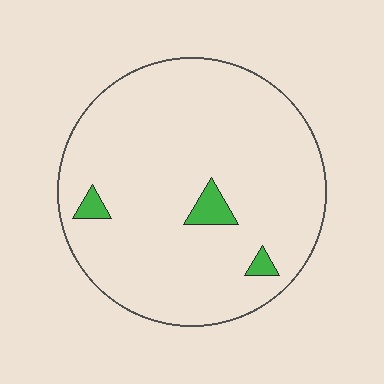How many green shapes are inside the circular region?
3.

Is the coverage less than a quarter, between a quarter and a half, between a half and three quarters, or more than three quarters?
Less than a quarter.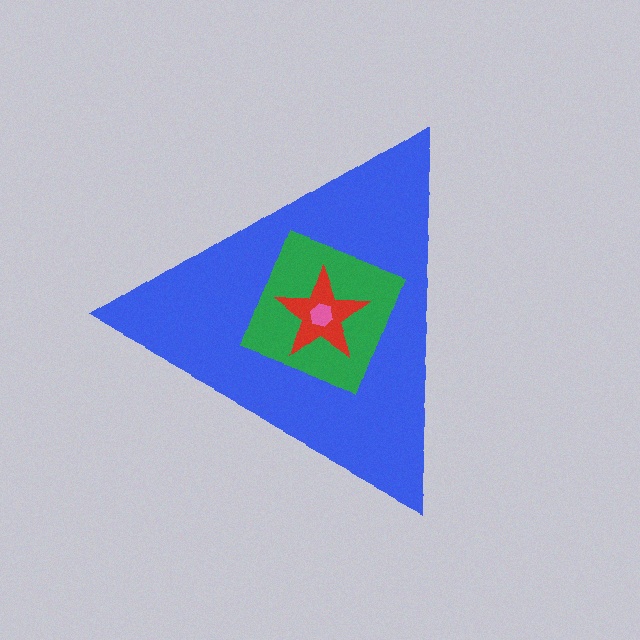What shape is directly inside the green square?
The red star.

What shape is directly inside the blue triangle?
The green square.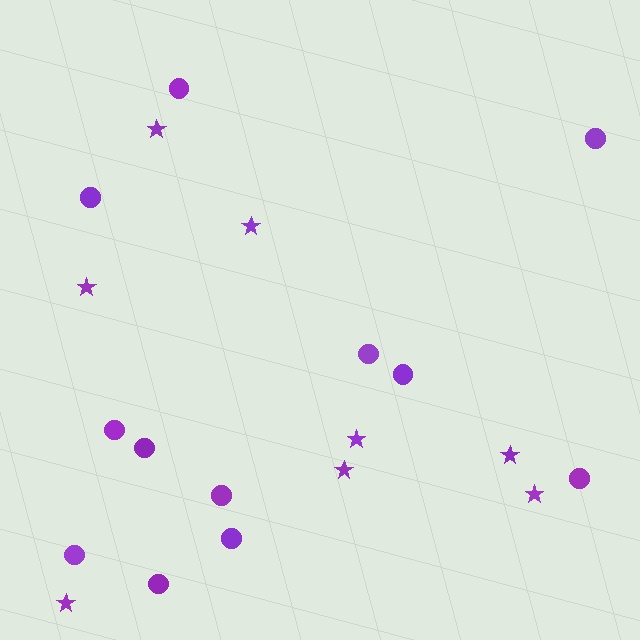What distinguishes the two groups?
There are 2 groups: one group of circles (12) and one group of stars (8).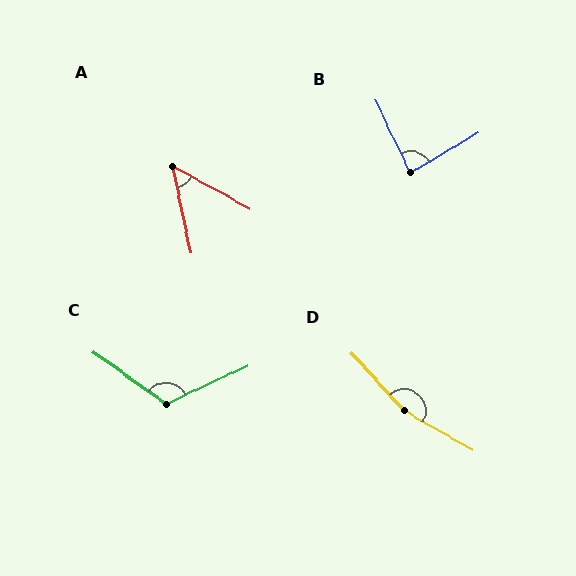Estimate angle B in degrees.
Approximately 84 degrees.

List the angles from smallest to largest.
A (50°), B (84°), C (119°), D (162°).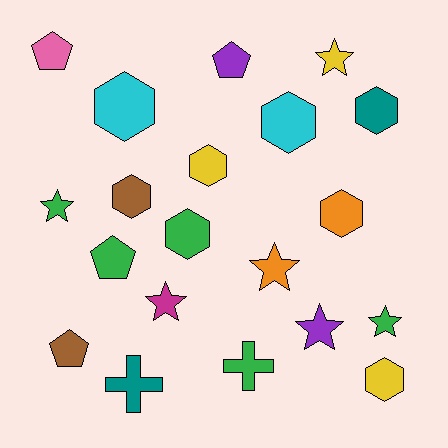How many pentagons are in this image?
There are 4 pentagons.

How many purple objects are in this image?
There are 2 purple objects.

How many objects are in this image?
There are 20 objects.